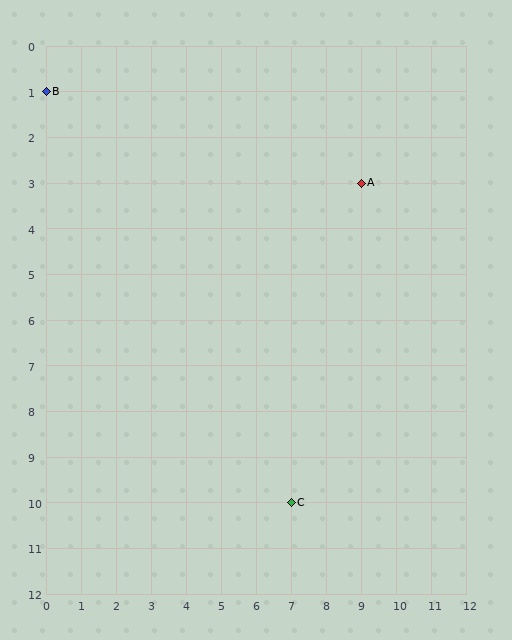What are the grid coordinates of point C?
Point C is at grid coordinates (7, 10).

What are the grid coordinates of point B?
Point B is at grid coordinates (0, 1).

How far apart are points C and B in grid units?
Points C and B are 7 columns and 9 rows apart (about 11.4 grid units diagonally).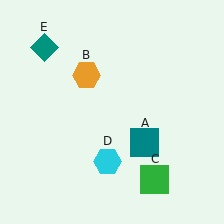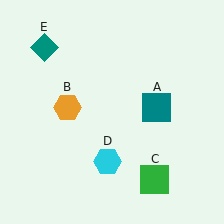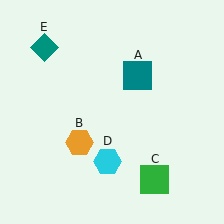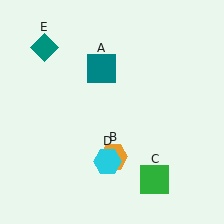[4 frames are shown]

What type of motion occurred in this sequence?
The teal square (object A), orange hexagon (object B) rotated counterclockwise around the center of the scene.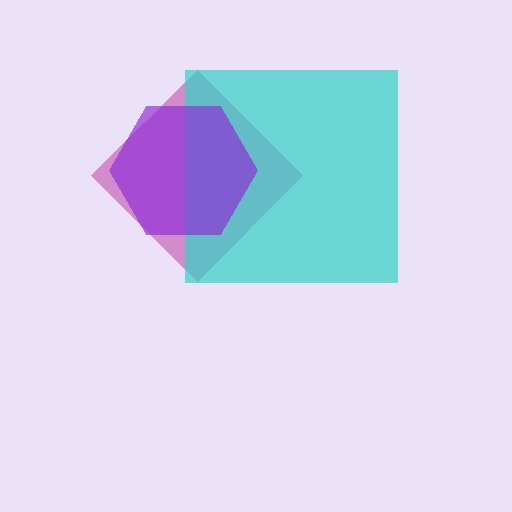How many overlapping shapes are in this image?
There are 3 overlapping shapes in the image.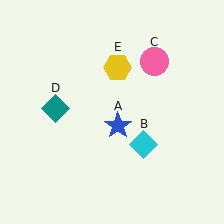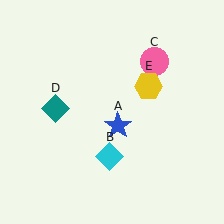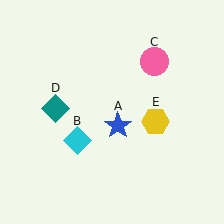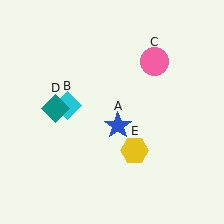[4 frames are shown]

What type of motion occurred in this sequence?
The cyan diamond (object B), yellow hexagon (object E) rotated clockwise around the center of the scene.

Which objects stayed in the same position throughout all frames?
Blue star (object A) and pink circle (object C) and teal diamond (object D) remained stationary.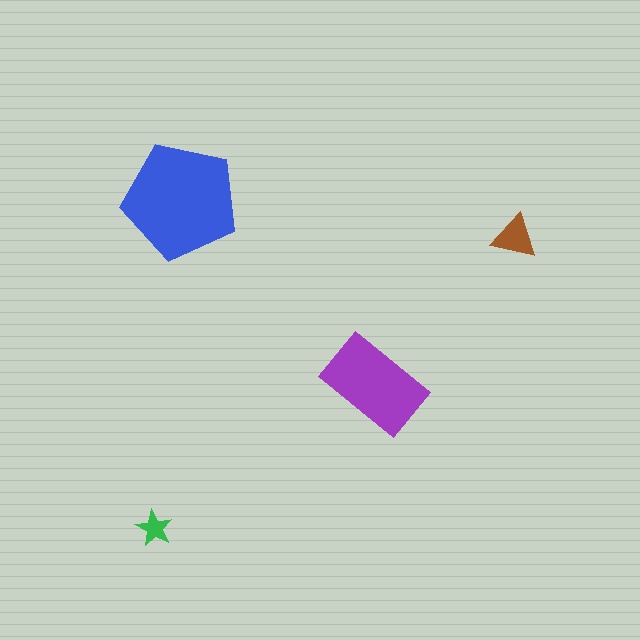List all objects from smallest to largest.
The green star, the brown triangle, the purple rectangle, the blue pentagon.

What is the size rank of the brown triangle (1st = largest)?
3rd.